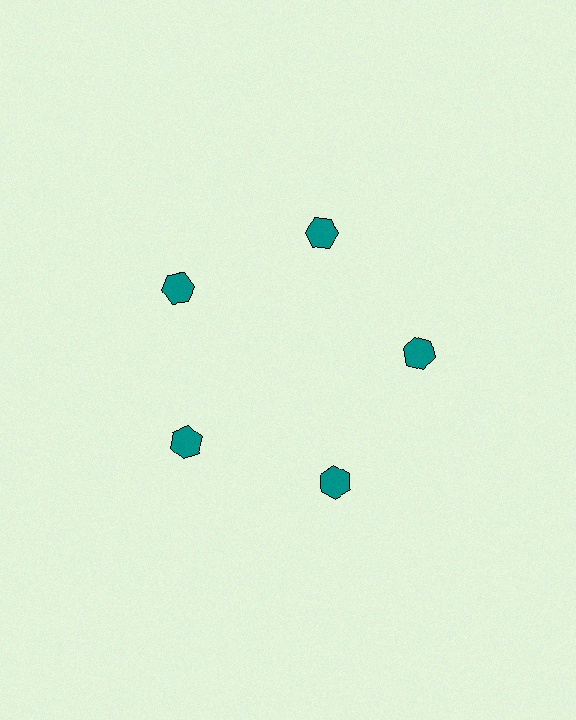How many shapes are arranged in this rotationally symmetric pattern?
There are 5 shapes, arranged in 5 groups of 1.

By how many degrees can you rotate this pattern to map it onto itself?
The pattern maps onto itself every 72 degrees of rotation.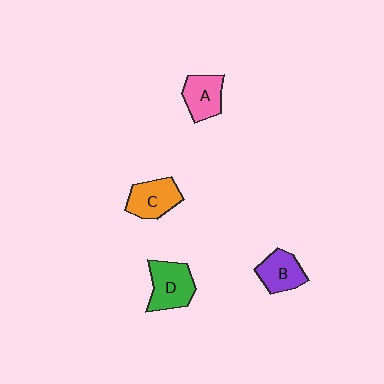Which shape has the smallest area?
Shape B (purple).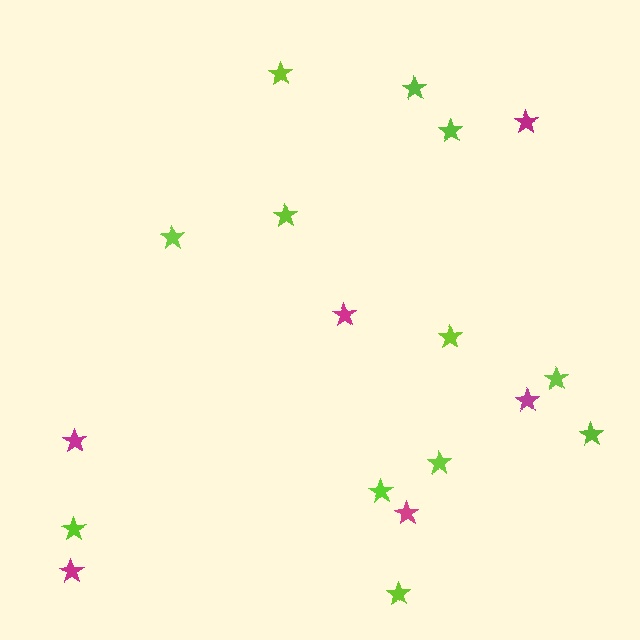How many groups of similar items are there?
There are 2 groups: one group of lime stars (12) and one group of magenta stars (6).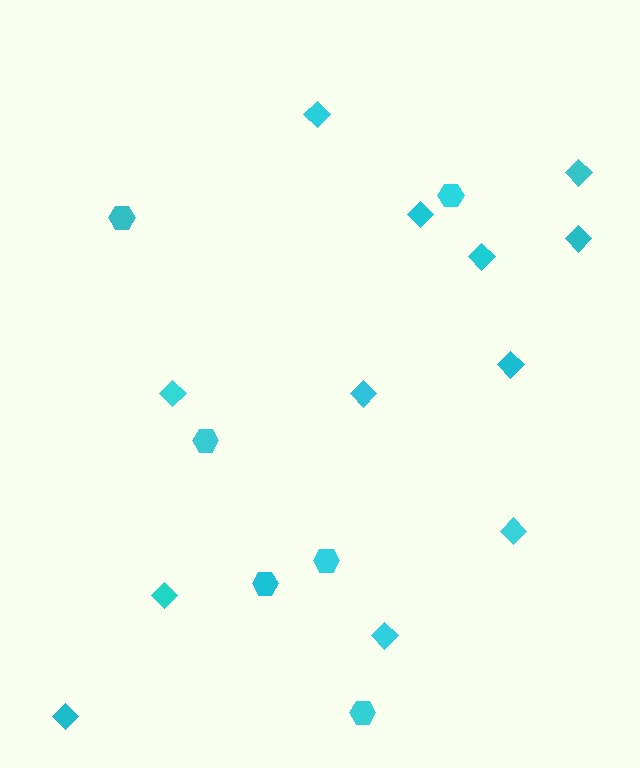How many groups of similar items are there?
There are 2 groups: one group of hexagons (6) and one group of diamonds (12).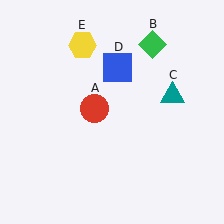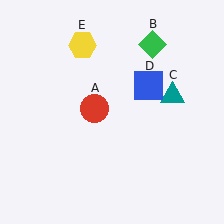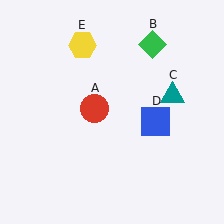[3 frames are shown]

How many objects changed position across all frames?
1 object changed position: blue square (object D).